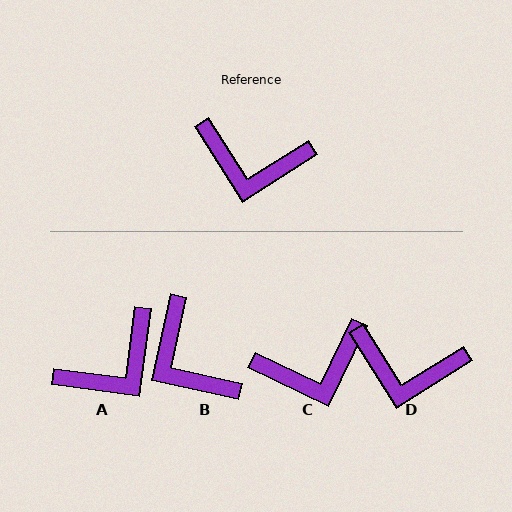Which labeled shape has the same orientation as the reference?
D.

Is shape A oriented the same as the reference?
No, it is off by about 50 degrees.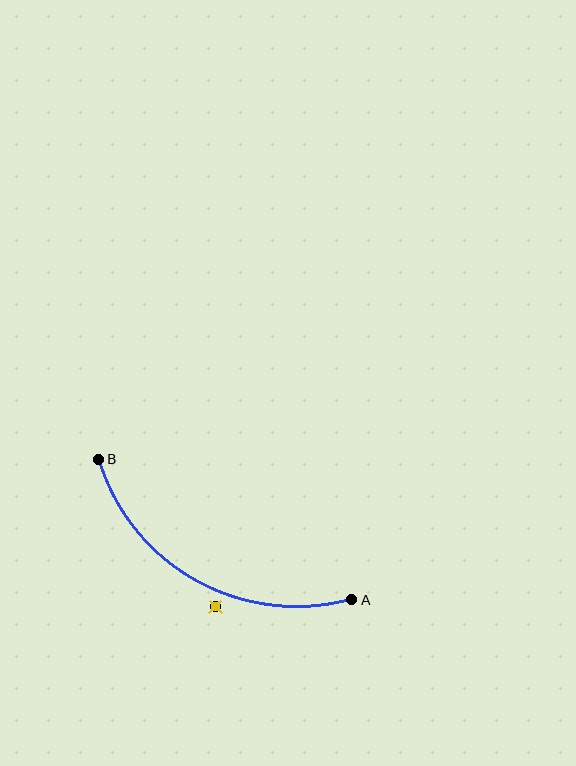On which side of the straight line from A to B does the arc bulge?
The arc bulges below the straight line connecting A and B.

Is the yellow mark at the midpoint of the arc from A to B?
No — the yellow mark does not lie on the arc at all. It sits slightly outside the curve.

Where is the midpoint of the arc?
The arc midpoint is the point on the curve farthest from the straight line joining A and B. It sits below that line.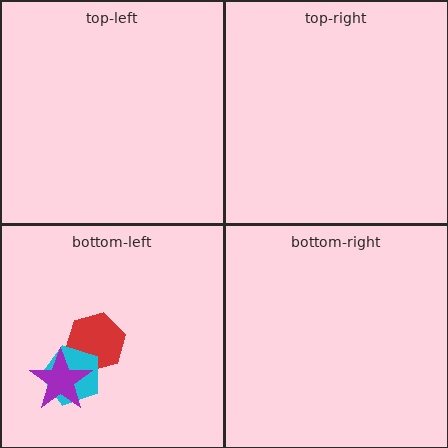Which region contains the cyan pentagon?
The bottom-left region.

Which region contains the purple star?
The bottom-left region.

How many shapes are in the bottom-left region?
3.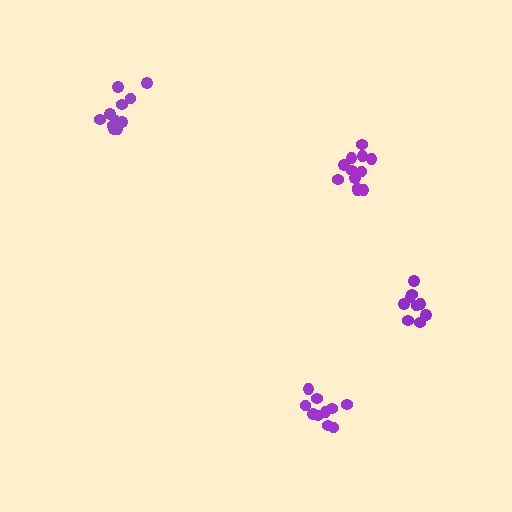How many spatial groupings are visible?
There are 4 spatial groupings.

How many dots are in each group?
Group 1: 10 dots, Group 2: 12 dots, Group 3: 11 dots, Group 4: 10 dots (43 total).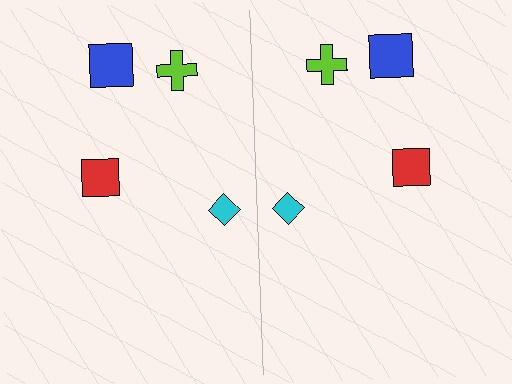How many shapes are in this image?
There are 8 shapes in this image.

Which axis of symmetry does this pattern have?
The pattern has a vertical axis of symmetry running through the center of the image.